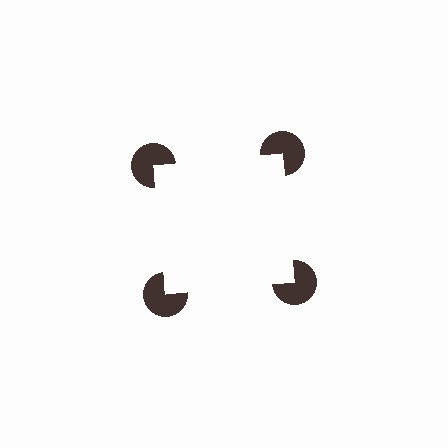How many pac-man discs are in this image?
There are 4 — one at each vertex of the illusory square.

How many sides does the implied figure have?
4 sides.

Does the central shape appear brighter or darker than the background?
It typically appears slightly brighter than the background, even though no actual brightness change is drawn.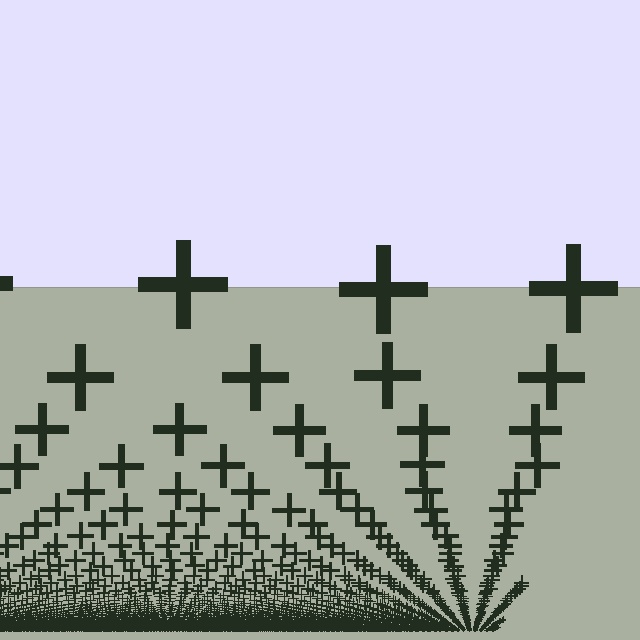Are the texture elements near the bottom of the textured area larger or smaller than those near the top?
Smaller. The gradient is inverted — elements near the bottom are smaller and denser.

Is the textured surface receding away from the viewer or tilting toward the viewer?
The surface appears to tilt toward the viewer. Texture elements get larger and sparser toward the top.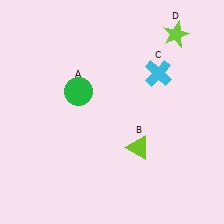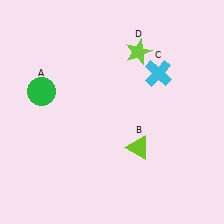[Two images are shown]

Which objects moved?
The objects that moved are: the green circle (A), the lime star (D).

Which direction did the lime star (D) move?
The lime star (D) moved left.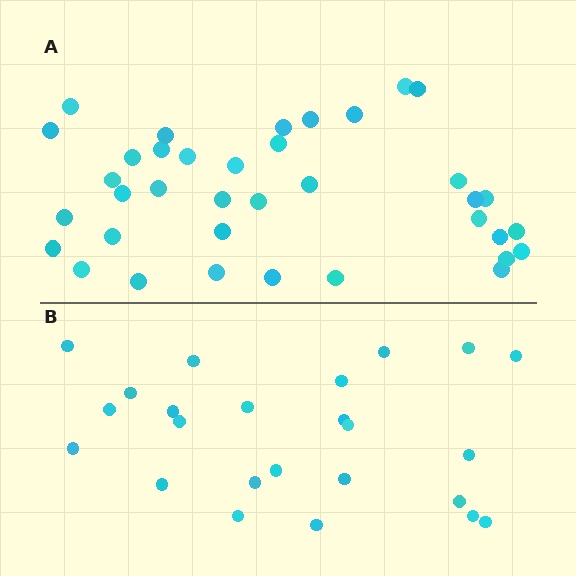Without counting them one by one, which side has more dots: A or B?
Region A (the top region) has more dots.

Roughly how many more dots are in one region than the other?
Region A has approximately 15 more dots than region B.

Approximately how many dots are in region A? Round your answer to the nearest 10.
About 40 dots. (The exact count is 37, which rounds to 40.)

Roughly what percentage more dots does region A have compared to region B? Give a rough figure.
About 55% more.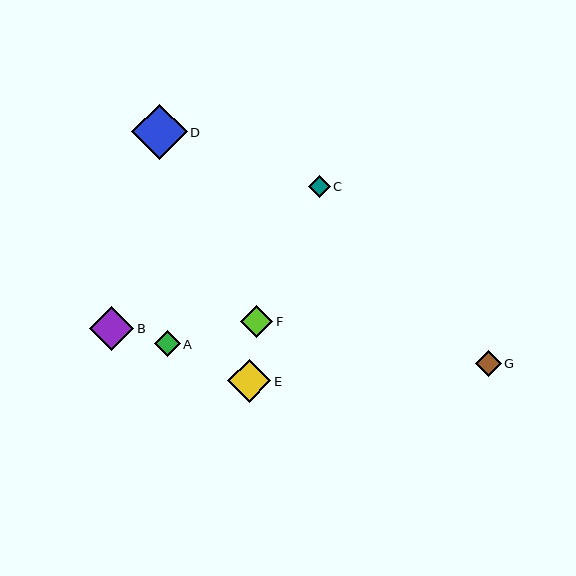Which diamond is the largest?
Diamond D is the largest with a size of approximately 55 pixels.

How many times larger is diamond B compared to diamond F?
Diamond B is approximately 1.4 times the size of diamond F.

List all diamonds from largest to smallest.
From largest to smallest: D, B, E, F, G, A, C.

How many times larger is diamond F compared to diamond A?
Diamond F is approximately 1.3 times the size of diamond A.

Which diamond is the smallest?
Diamond C is the smallest with a size of approximately 22 pixels.